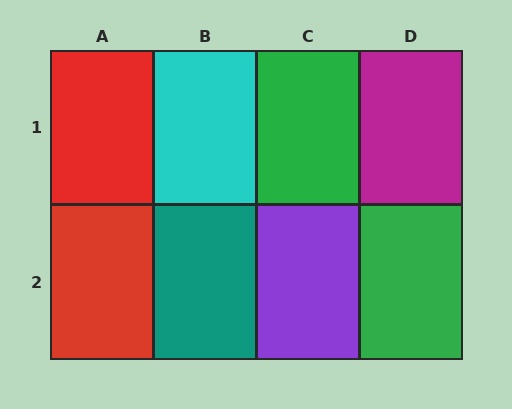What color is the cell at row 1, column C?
Green.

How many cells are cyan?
1 cell is cyan.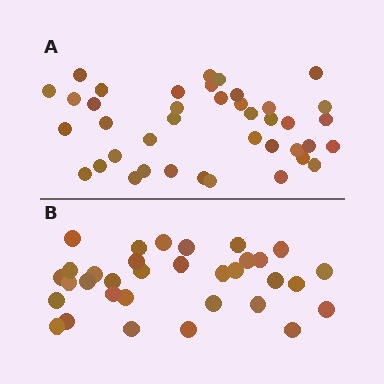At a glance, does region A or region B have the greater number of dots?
Region A (the top region) has more dots.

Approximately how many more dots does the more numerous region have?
Region A has roughly 8 or so more dots than region B.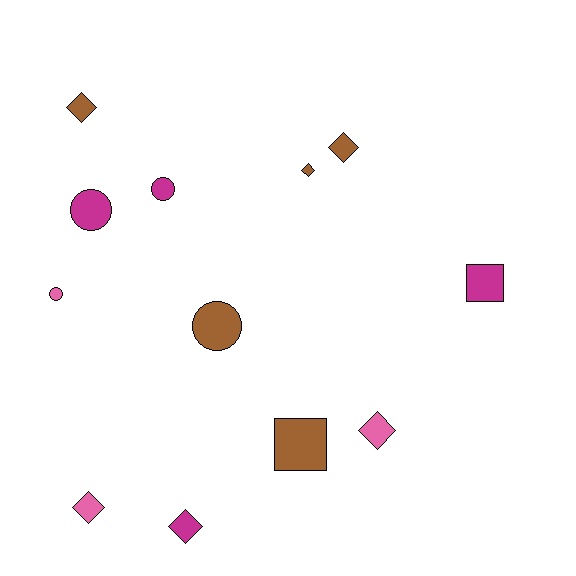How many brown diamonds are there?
There are 3 brown diamonds.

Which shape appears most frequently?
Diamond, with 6 objects.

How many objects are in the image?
There are 12 objects.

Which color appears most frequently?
Brown, with 5 objects.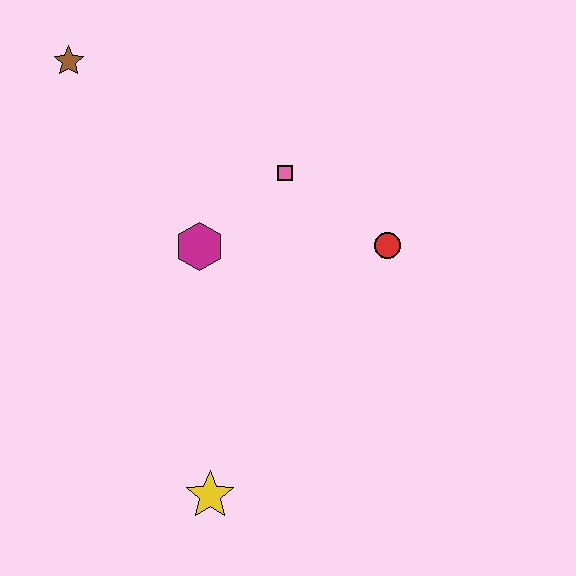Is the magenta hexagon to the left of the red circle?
Yes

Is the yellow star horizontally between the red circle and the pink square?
No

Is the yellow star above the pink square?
No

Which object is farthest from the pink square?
The yellow star is farthest from the pink square.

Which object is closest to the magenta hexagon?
The pink square is closest to the magenta hexagon.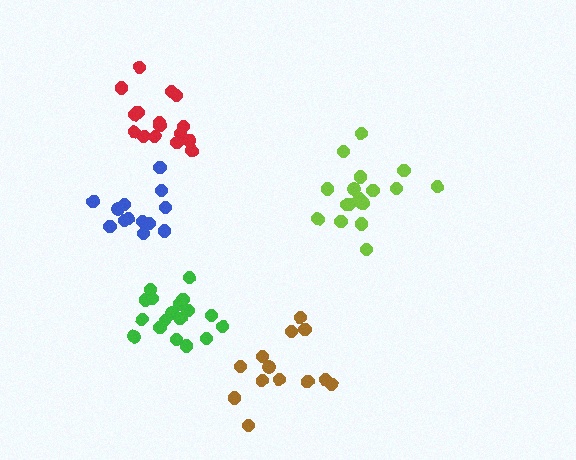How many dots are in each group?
Group 1: 17 dots, Group 2: 18 dots, Group 3: 13 dots, Group 4: 18 dots, Group 5: 13 dots (79 total).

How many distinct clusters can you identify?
There are 5 distinct clusters.